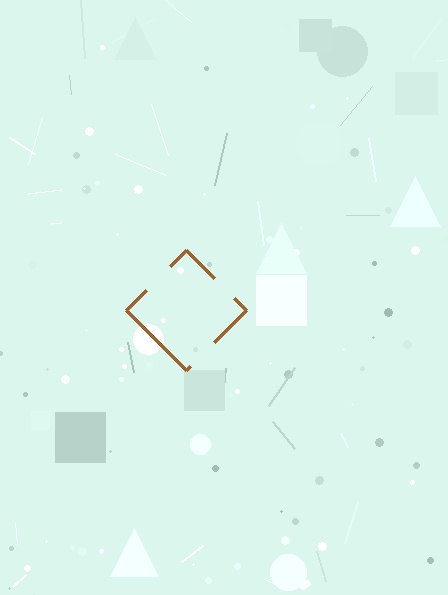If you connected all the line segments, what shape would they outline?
They would outline a diamond.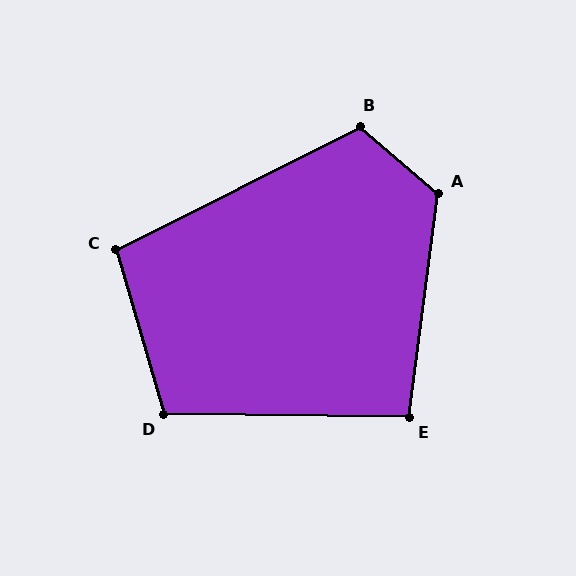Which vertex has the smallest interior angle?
E, at approximately 97 degrees.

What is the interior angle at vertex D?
Approximately 107 degrees (obtuse).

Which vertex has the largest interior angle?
A, at approximately 124 degrees.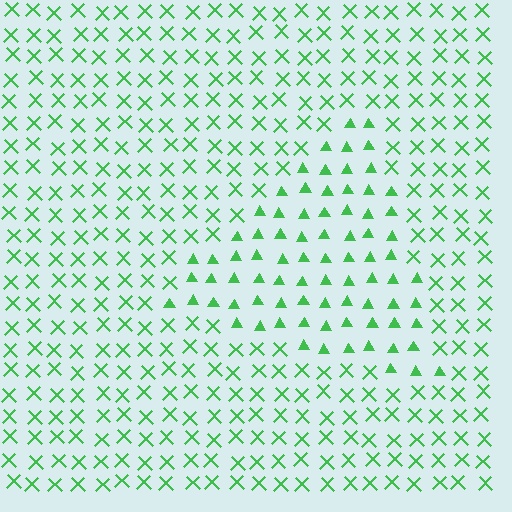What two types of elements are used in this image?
The image uses triangles inside the triangle region and X marks outside it.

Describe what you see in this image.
The image is filled with small green elements arranged in a uniform grid. A triangle-shaped region contains triangles, while the surrounding area contains X marks. The boundary is defined purely by the change in element shape.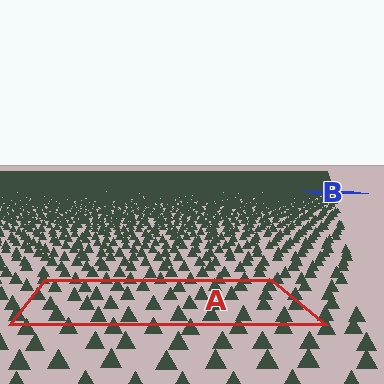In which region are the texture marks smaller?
The texture marks are smaller in region B, because it is farther away.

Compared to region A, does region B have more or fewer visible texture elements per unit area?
Region B has more texture elements per unit area — they are packed more densely because it is farther away.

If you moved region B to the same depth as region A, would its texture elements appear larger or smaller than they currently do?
They would appear larger. At a closer depth, the same texture elements are projected at a bigger on-screen size.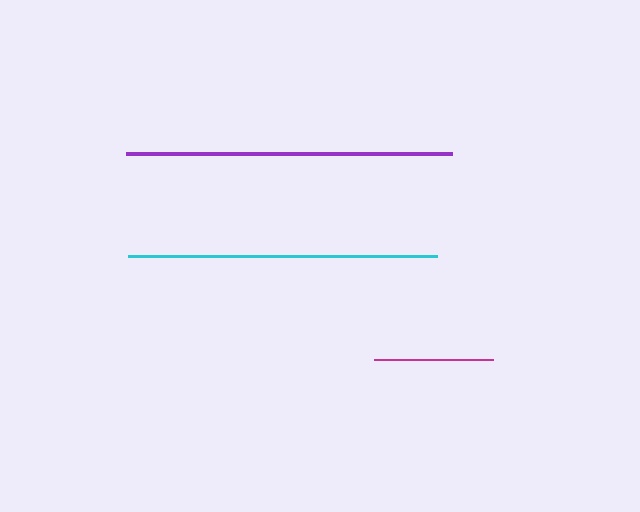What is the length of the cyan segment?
The cyan segment is approximately 309 pixels long.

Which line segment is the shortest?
The magenta line is the shortest at approximately 119 pixels.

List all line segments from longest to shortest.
From longest to shortest: purple, cyan, magenta.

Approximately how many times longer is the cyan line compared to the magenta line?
The cyan line is approximately 2.6 times the length of the magenta line.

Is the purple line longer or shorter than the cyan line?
The purple line is longer than the cyan line.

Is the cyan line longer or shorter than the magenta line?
The cyan line is longer than the magenta line.